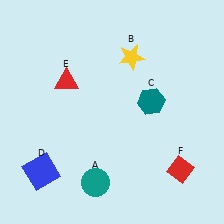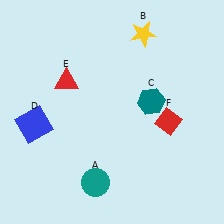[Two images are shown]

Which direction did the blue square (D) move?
The blue square (D) moved up.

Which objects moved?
The objects that moved are: the yellow star (B), the blue square (D), the red diamond (F).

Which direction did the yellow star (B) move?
The yellow star (B) moved up.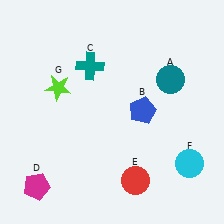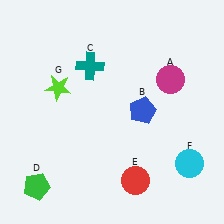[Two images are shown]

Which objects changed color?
A changed from teal to magenta. D changed from magenta to green.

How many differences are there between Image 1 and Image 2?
There are 2 differences between the two images.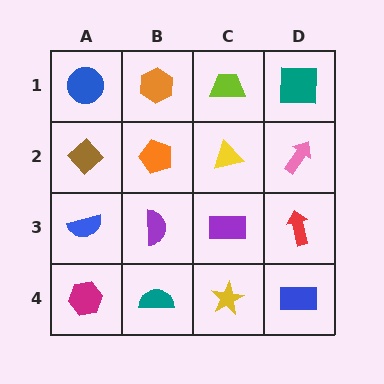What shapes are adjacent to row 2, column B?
An orange hexagon (row 1, column B), a purple semicircle (row 3, column B), a brown diamond (row 2, column A), a yellow triangle (row 2, column C).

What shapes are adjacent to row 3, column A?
A brown diamond (row 2, column A), a magenta hexagon (row 4, column A), a purple semicircle (row 3, column B).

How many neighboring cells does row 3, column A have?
3.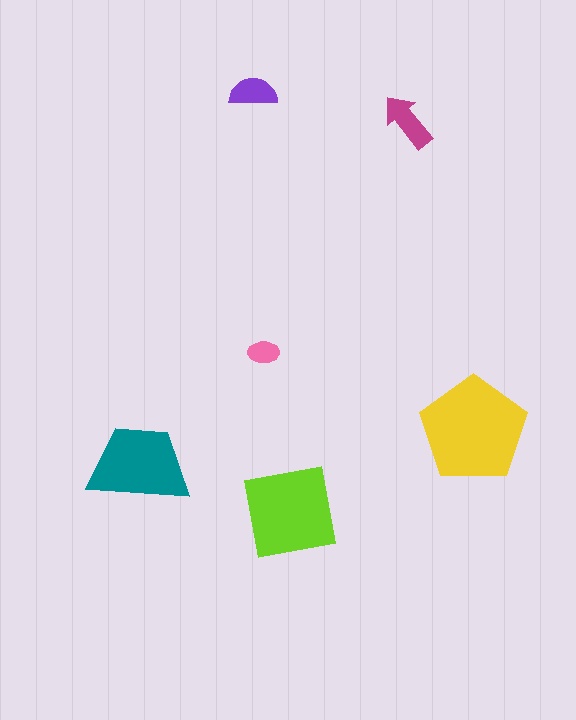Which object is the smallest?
The pink ellipse.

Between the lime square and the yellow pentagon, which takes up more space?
The yellow pentagon.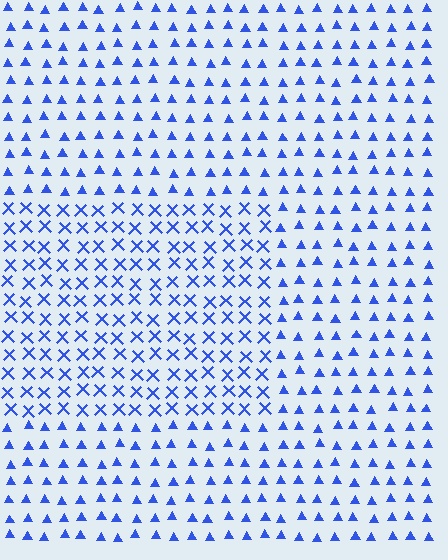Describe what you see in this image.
The image is filled with small blue elements arranged in a uniform grid. A rectangle-shaped region contains X marks, while the surrounding area contains triangles. The boundary is defined purely by the change in element shape.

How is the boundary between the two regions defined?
The boundary is defined by a change in element shape: X marks inside vs. triangles outside. All elements share the same color and spacing.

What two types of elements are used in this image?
The image uses X marks inside the rectangle region and triangles outside it.